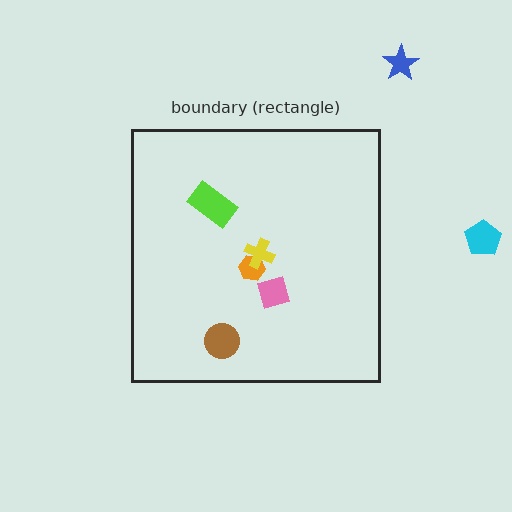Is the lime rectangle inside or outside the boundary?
Inside.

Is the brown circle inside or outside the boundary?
Inside.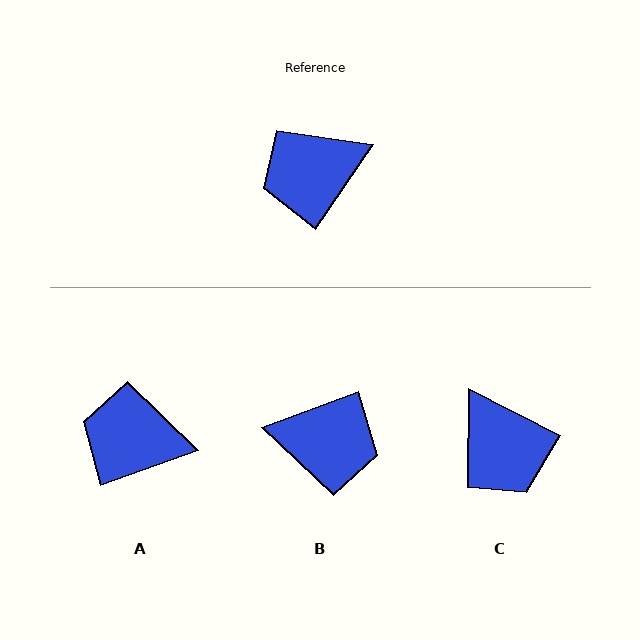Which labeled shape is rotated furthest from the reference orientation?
B, about 145 degrees away.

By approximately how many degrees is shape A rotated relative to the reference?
Approximately 36 degrees clockwise.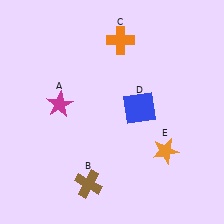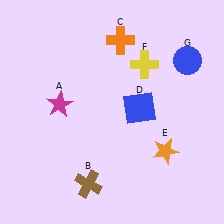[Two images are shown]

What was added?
A yellow cross (F), a blue circle (G) were added in Image 2.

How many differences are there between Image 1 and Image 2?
There are 2 differences between the two images.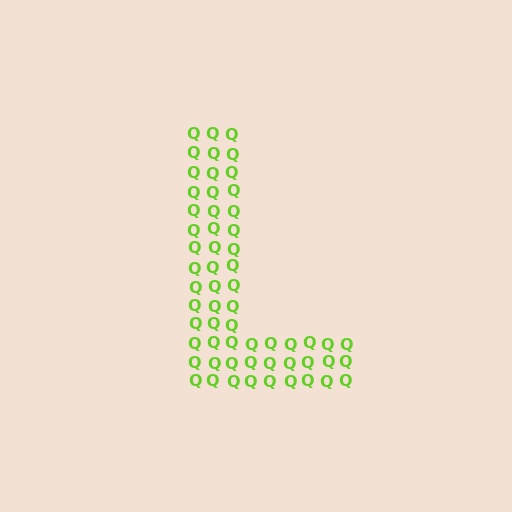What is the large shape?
The large shape is the letter L.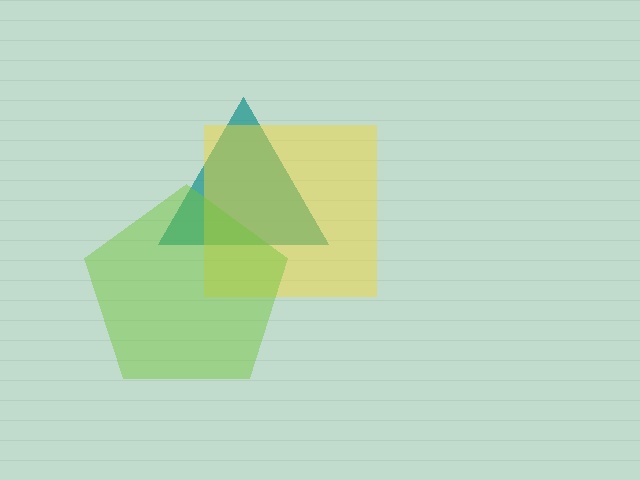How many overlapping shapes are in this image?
There are 3 overlapping shapes in the image.